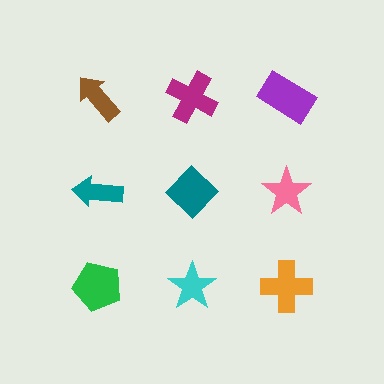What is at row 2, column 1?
A teal arrow.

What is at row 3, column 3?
An orange cross.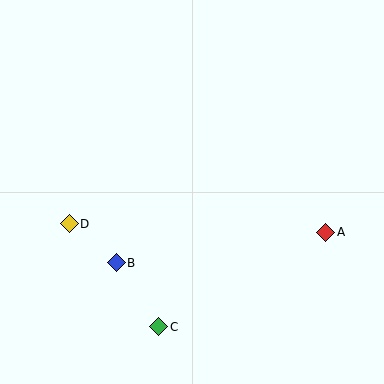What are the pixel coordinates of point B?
Point B is at (116, 263).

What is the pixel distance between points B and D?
The distance between B and D is 61 pixels.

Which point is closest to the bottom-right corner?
Point A is closest to the bottom-right corner.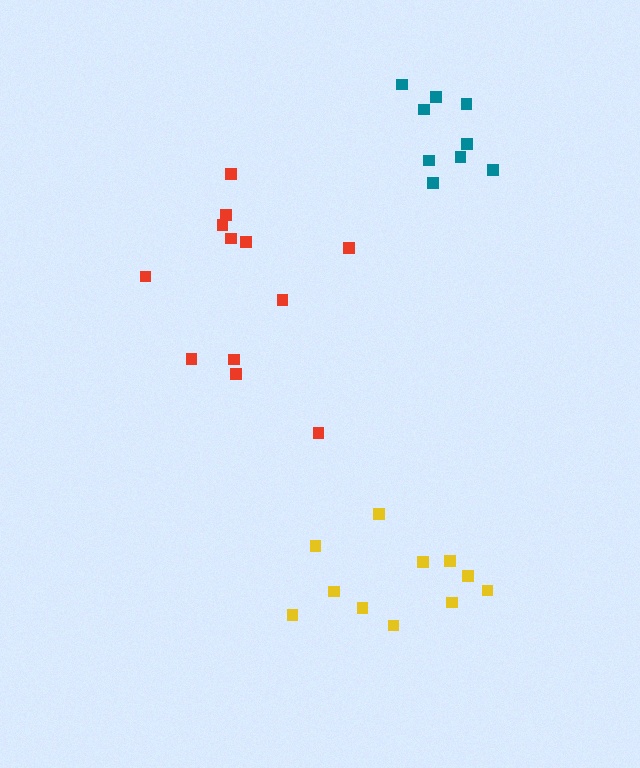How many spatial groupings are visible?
There are 3 spatial groupings.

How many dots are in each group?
Group 1: 11 dots, Group 2: 9 dots, Group 3: 12 dots (32 total).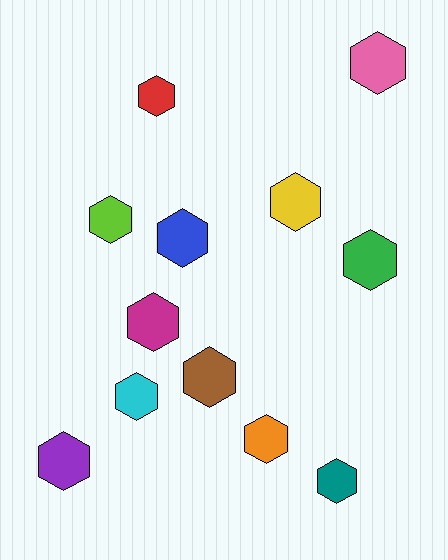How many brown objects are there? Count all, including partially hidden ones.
There is 1 brown object.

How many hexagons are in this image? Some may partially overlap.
There are 12 hexagons.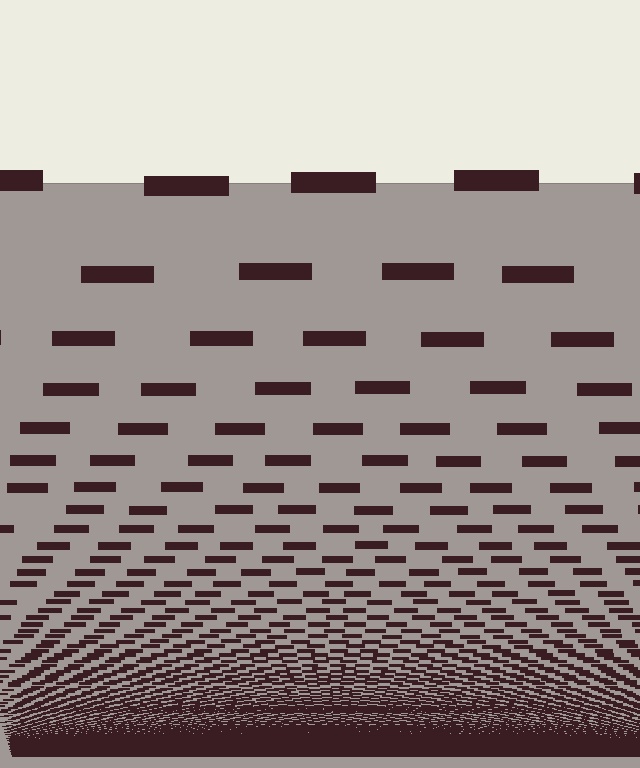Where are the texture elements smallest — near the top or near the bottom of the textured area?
Near the bottom.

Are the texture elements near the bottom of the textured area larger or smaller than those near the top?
Smaller. The gradient is inverted — elements near the bottom are smaller and denser.